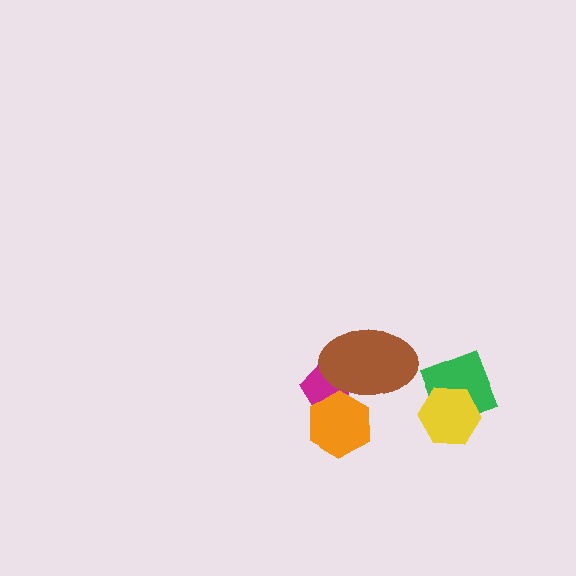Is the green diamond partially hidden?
Yes, it is partially covered by another shape.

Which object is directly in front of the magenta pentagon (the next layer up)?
The orange hexagon is directly in front of the magenta pentagon.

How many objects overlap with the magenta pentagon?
2 objects overlap with the magenta pentagon.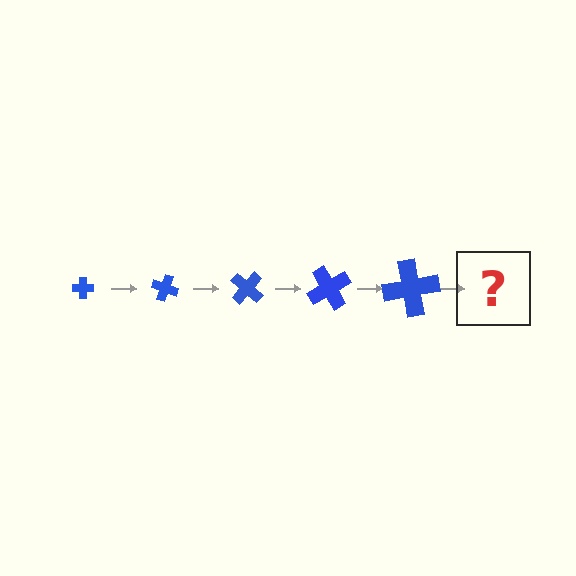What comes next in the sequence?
The next element should be a cross, larger than the previous one and rotated 100 degrees from the start.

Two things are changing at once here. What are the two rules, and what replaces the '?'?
The two rules are that the cross grows larger each step and it rotates 20 degrees each step. The '?' should be a cross, larger than the previous one and rotated 100 degrees from the start.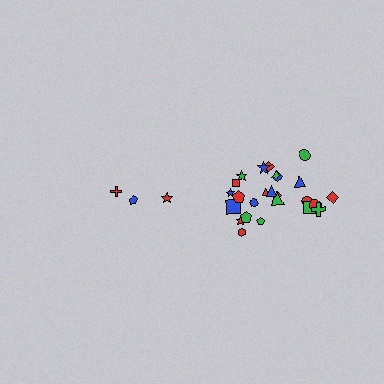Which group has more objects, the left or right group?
The right group.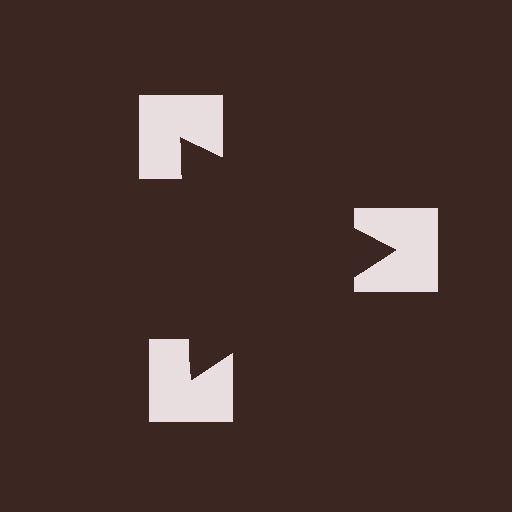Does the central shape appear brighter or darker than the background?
It typically appears slightly darker than the background, even though no actual brightness change is drawn.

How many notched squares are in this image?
There are 3 — one at each vertex of the illusory triangle.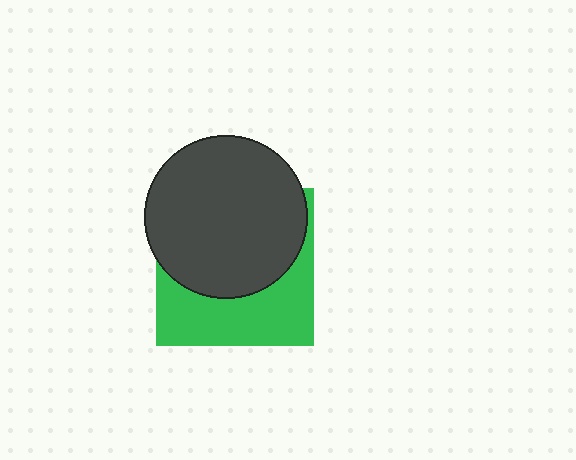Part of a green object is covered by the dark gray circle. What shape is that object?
It is a square.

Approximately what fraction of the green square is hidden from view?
Roughly 59% of the green square is hidden behind the dark gray circle.